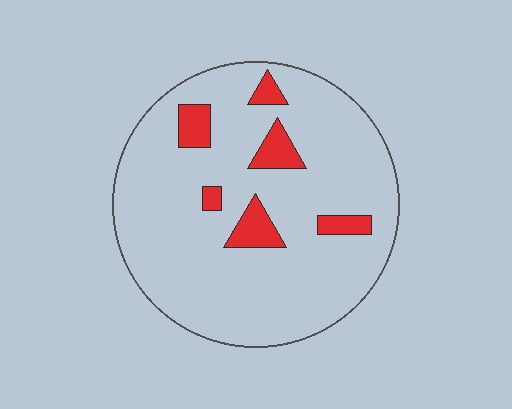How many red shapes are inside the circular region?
6.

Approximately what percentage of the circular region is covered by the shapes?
Approximately 10%.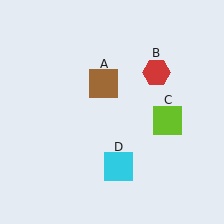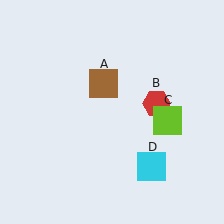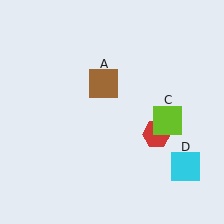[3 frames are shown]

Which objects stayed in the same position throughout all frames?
Brown square (object A) and lime square (object C) remained stationary.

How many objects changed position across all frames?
2 objects changed position: red hexagon (object B), cyan square (object D).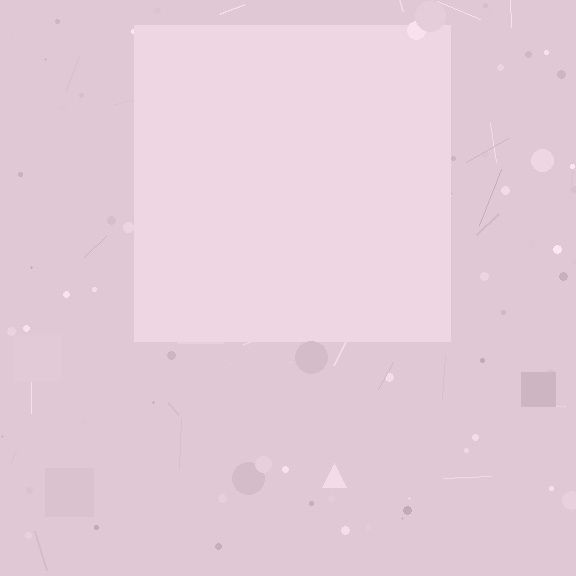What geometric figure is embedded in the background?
A square is embedded in the background.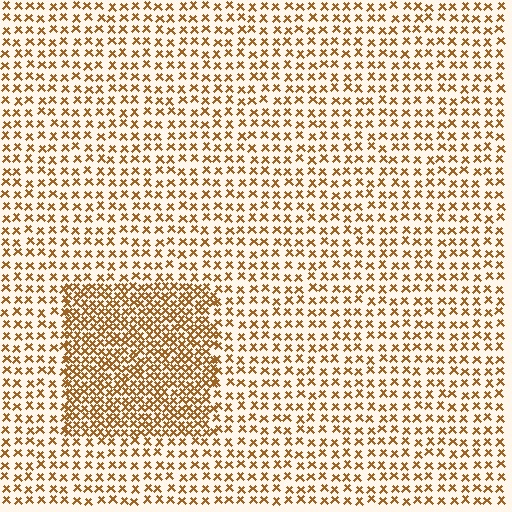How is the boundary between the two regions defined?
The boundary is defined by a change in element density (approximately 2.1x ratio). All elements are the same color, size, and shape.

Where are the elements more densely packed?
The elements are more densely packed inside the rectangle boundary.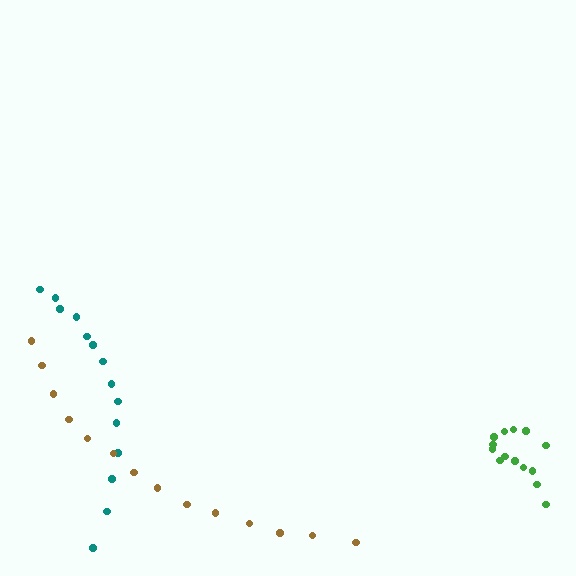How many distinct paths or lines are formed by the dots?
There are 3 distinct paths.